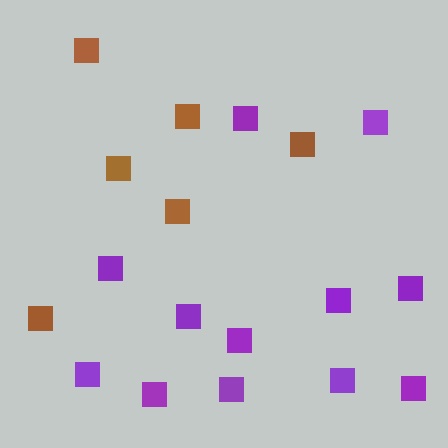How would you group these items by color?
There are 2 groups: one group of brown squares (6) and one group of purple squares (12).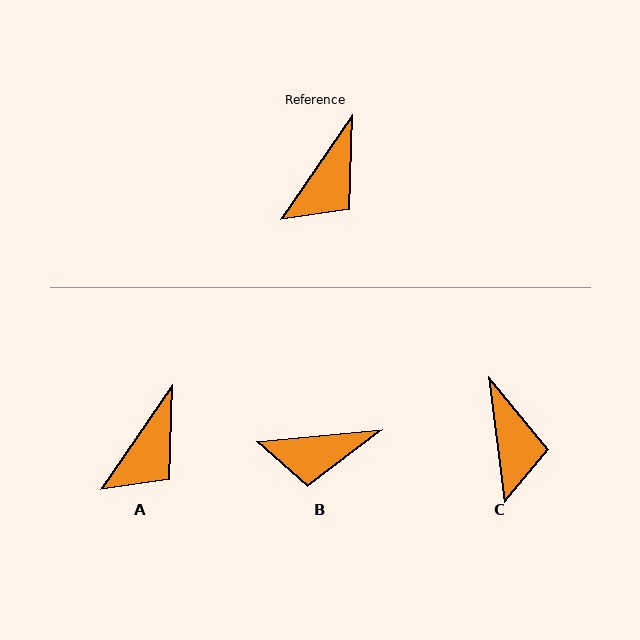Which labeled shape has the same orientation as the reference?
A.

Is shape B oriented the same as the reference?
No, it is off by about 50 degrees.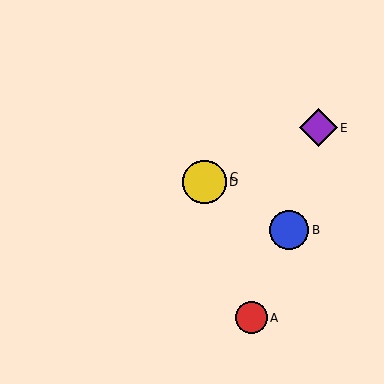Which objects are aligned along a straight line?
Objects C, D, E are aligned along a straight line.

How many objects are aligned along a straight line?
3 objects (C, D, E) are aligned along a straight line.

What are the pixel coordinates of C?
Object C is at (215, 177).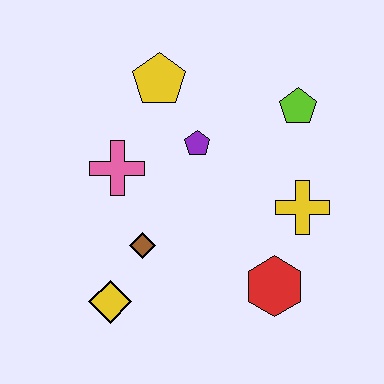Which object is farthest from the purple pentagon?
The yellow diamond is farthest from the purple pentagon.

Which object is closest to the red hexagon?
The yellow cross is closest to the red hexagon.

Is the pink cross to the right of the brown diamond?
No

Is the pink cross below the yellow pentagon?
Yes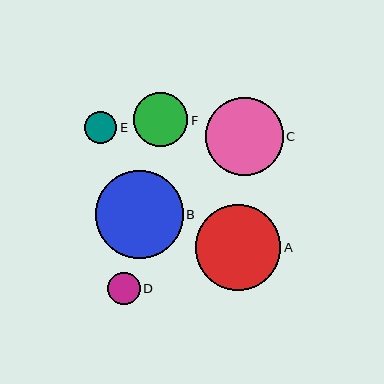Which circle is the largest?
Circle B is the largest with a size of approximately 88 pixels.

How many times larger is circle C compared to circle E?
Circle C is approximately 2.4 times the size of circle E.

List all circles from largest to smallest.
From largest to smallest: B, A, C, F, D, E.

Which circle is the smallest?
Circle E is the smallest with a size of approximately 32 pixels.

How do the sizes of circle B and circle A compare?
Circle B and circle A are approximately the same size.